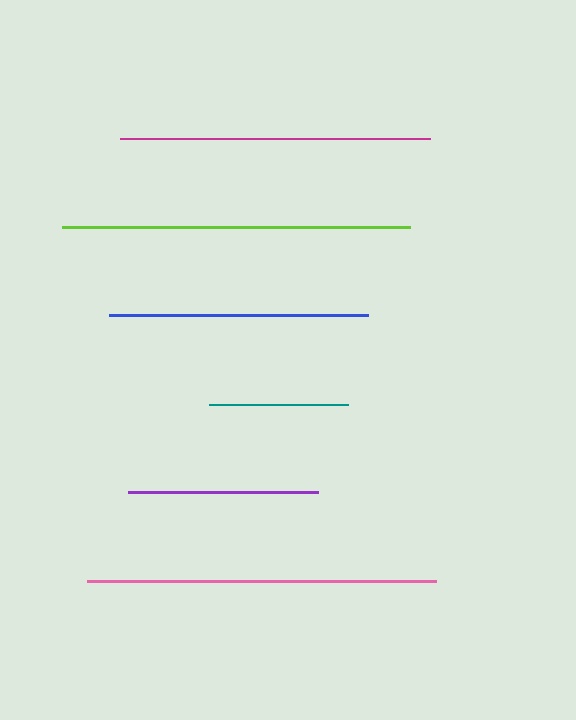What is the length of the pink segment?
The pink segment is approximately 349 pixels long.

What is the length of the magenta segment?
The magenta segment is approximately 310 pixels long.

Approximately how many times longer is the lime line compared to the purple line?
The lime line is approximately 1.8 times the length of the purple line.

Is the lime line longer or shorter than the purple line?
The lime line is longer than the purple line.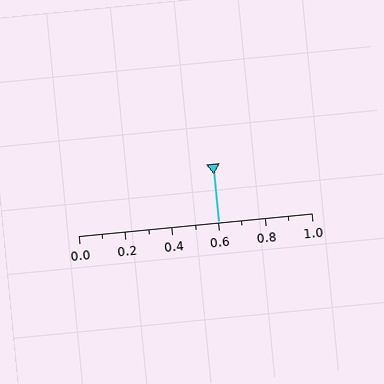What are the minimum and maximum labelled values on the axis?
The axis runs from 0.0 to 1.0.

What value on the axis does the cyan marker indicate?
The marker indicates approximately 0.6.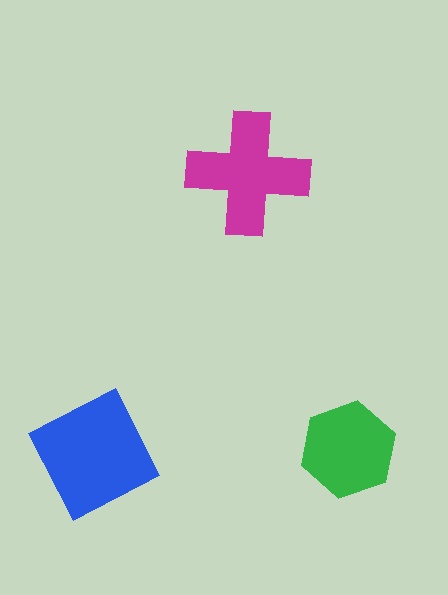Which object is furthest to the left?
The blue square is leftmost.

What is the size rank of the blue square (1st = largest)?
1st.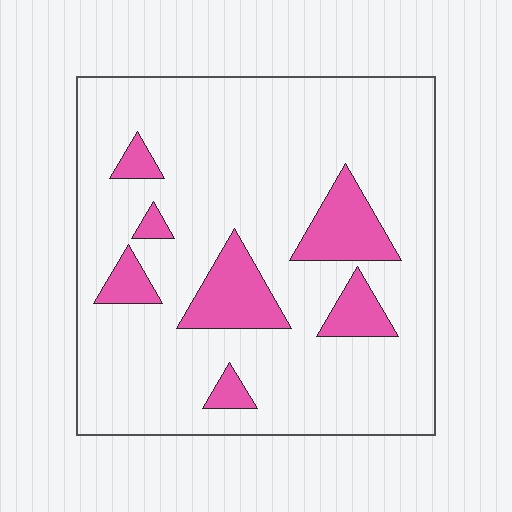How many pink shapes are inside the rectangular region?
7.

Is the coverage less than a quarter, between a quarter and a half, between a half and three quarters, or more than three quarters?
Less than a quarter.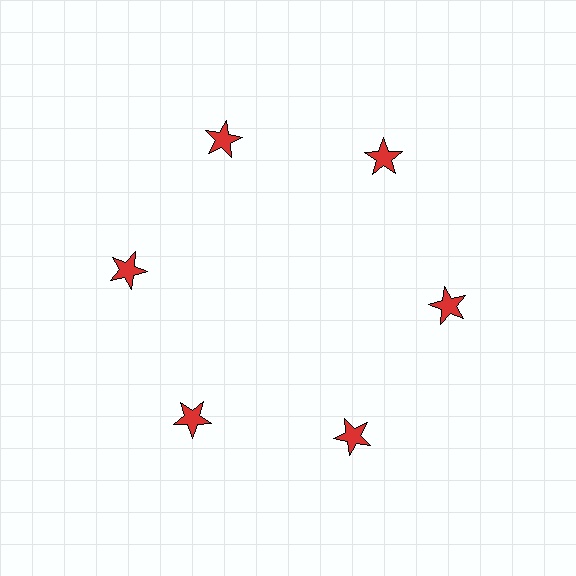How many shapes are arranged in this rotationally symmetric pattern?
There are 6 shapes, arranged in 6 groups of 1.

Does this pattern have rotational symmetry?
Yes, this pattern has 6-fold rotational symmetry. It looks the same after rotating 60 degrees around the center.